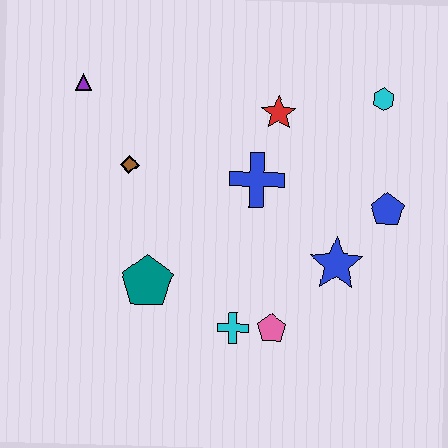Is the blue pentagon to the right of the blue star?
Yes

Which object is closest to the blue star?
The blue pentagon is closest to the blue star.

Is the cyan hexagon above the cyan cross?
Yes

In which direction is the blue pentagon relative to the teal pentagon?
The blue pentagon is to the right of the teal pentagon.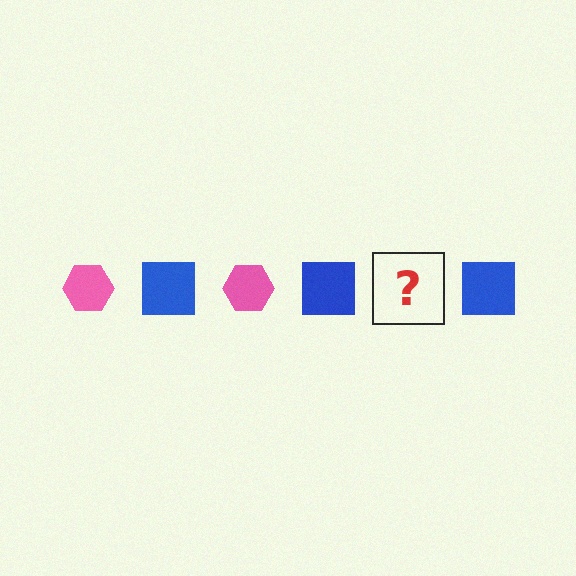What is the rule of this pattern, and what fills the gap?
The rule is that the pattern alternates between pink hexagon and blue square. The gap should be filled with a pink hexagon.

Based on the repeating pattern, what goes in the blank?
The blank should be a pink hexagon.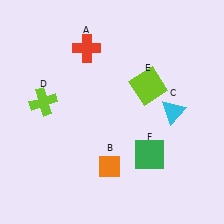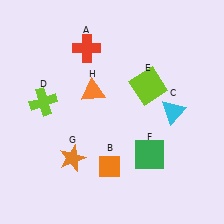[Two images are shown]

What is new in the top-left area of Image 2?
An orange triangle (H) was added in the top-left area of Image 2.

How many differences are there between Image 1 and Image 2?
There are 2 differences between the two images.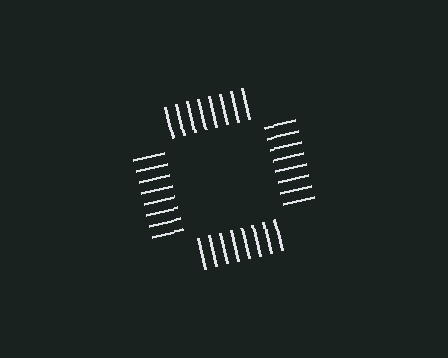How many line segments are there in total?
32 — 8 along each of the 4 edges.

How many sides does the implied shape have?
4 sides — the line-ends trace a square.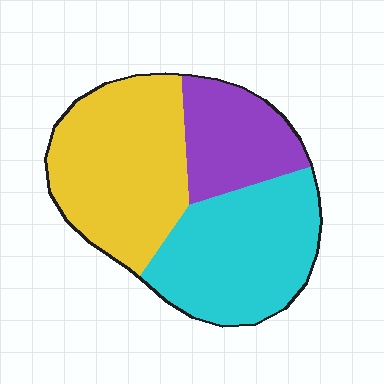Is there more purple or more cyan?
Cyan.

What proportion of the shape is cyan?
Cyan takes up about three eighths (3/8) of the shape.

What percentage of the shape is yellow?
Yellow takes up about two fifths (2/5) of the shape.